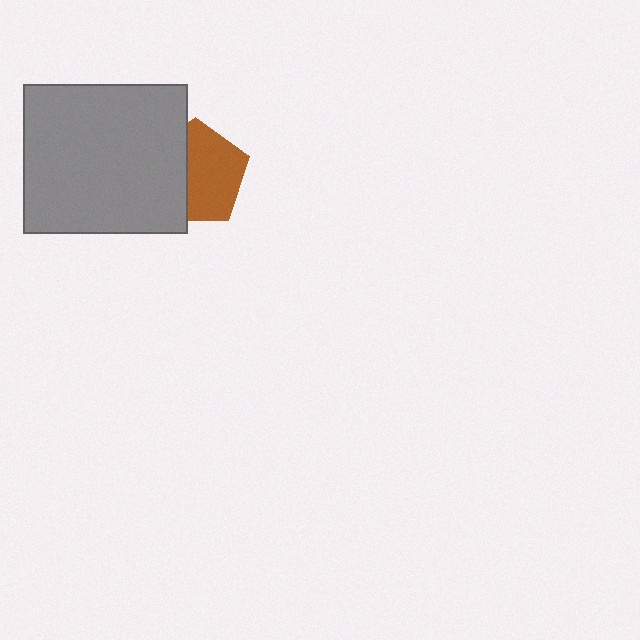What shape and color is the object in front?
The object in front is a gray rectangle.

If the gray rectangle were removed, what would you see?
You would see the complete brown pentagon.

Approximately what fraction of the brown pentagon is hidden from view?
Roughly 40% of the brown pentagon is hidden behind the gray rectangle.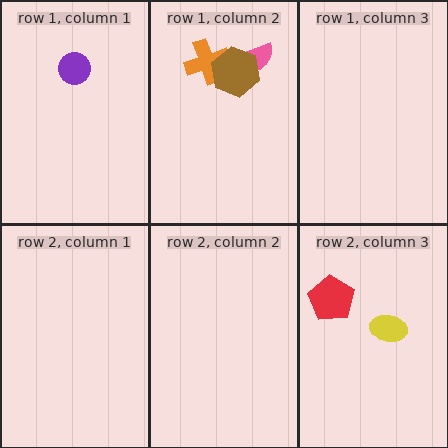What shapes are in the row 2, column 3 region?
The red pentagon, the yellow ellipse.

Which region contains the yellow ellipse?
The row 2, column 3 region.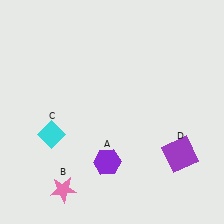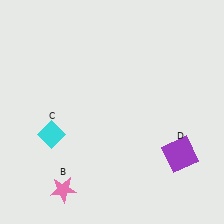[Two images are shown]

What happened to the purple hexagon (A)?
The purple hexagon (A) was removed in Image 2. It was in the bottom-left area of Image 1.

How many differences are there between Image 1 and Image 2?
There is 1 difference between the two images.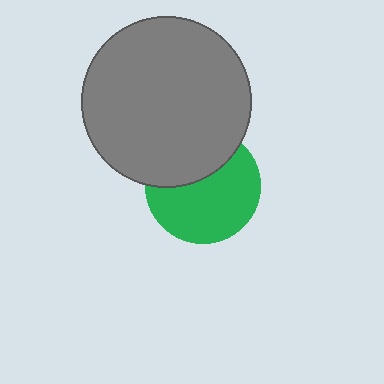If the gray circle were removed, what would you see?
You would see the complete green circle.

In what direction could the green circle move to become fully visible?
The green circle could move down. That would shift it out from behind the gray circle entirely.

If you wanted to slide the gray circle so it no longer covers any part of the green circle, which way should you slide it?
Slide it up — that is the most direct way to separate the two shapes.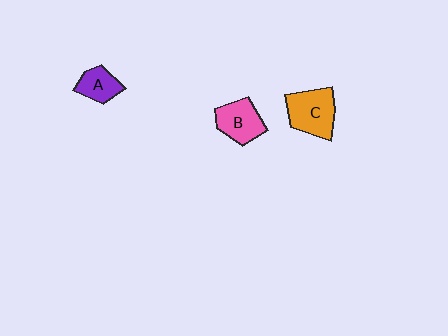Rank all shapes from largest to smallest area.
From largest to smallest: C (orange), B (pink), A (purple).